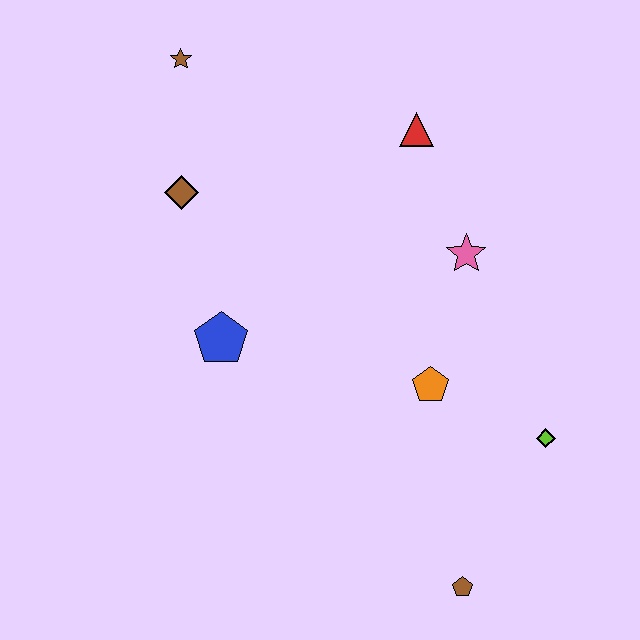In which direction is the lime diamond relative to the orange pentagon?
The lime diamond is to the right of the orange pentagon.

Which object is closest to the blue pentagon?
The brown diamond is closest to the blue pentagon.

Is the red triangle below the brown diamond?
No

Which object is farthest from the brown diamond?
The brown pentagon is farthest from the brown diamond.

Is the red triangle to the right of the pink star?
No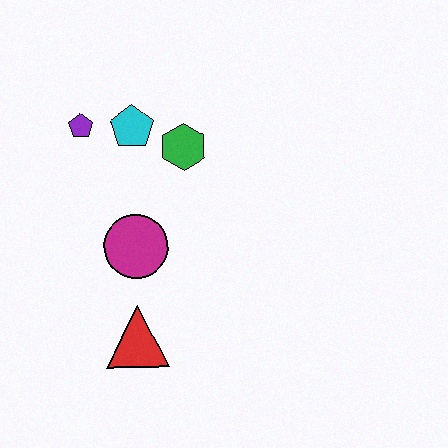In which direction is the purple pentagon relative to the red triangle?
The purple pentagon is above the red triangle.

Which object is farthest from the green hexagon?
The red triangle is farthest from the green hexagon.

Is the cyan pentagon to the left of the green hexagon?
Yes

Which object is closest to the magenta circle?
The red triangle is closest to the magenta circle.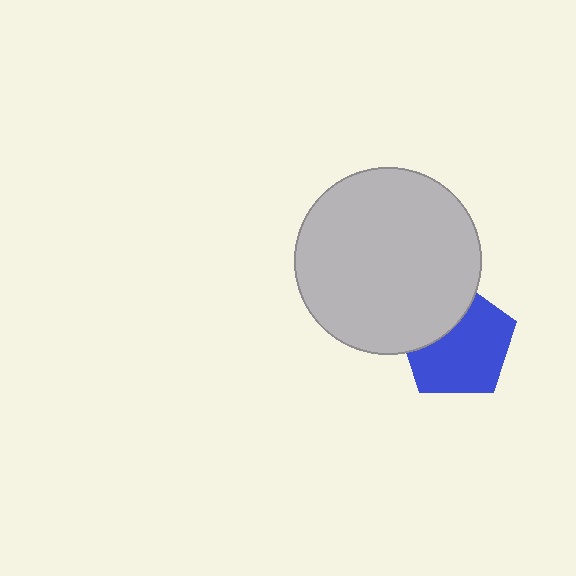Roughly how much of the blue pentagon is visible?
Most of it is visible (roughly 68%).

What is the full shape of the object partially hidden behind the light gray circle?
The partially hidden object is a blue pentagon.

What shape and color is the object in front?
The object in front is a light gray circle.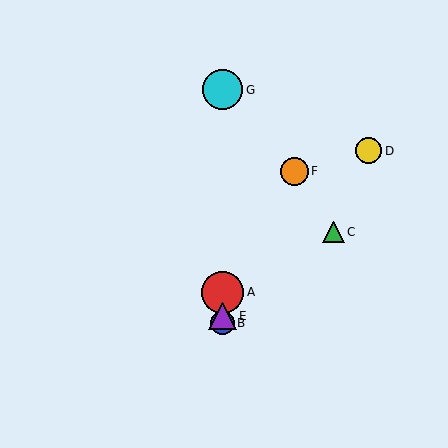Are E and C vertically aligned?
No, E is at x≈223 and C is at x≈334.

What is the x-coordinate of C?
Object C is at x≈334.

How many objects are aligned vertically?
4 objects (A, B, E, G) are aligned vertically.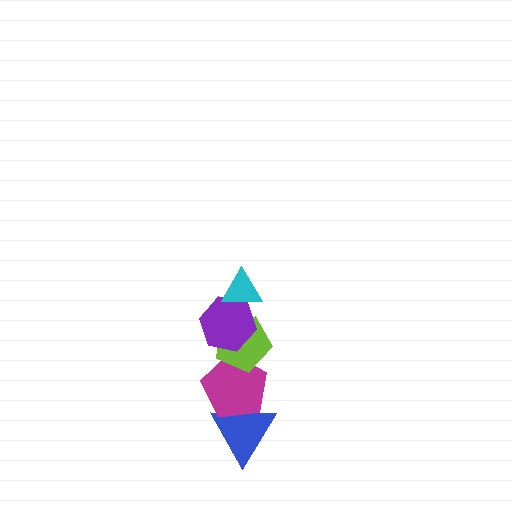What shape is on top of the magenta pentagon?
The lime pentagon is on top of the magenta pentagon.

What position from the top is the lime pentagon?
The lime pentagon is 3rd from the top.